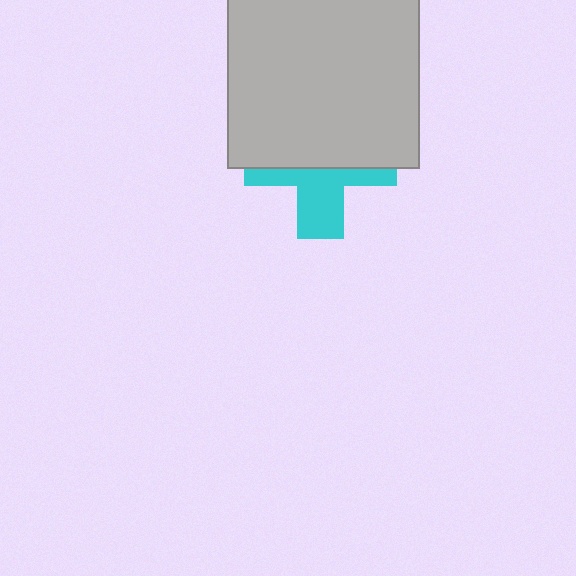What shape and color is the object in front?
The object in front is a light gray square.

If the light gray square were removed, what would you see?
You would see the complete cyan cross.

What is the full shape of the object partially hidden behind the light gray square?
The partially hidden object is a cyan cross.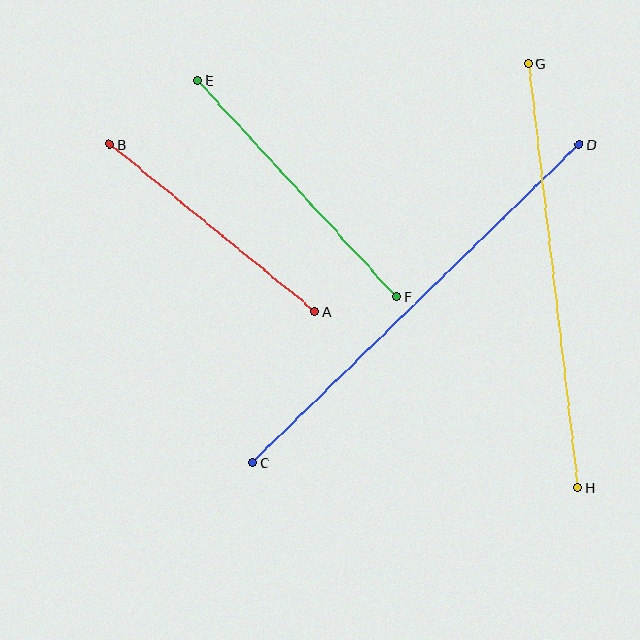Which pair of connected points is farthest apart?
Points C and D are farthest apart.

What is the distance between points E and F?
The distance is approximately 294 pixels.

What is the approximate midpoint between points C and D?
The midpoint is at approximately (416, 304) pixels.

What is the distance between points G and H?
The distance is approximately 427 pixels.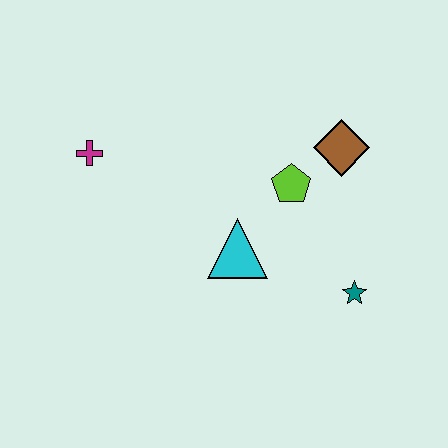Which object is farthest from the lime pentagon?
The magenta cross is farthest from the lime pentagon.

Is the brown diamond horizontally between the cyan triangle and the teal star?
Yes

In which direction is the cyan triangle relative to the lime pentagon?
The cyan triangle is below the lime pentagon.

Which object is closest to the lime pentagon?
The brown diamond is closest to the lime pentagon.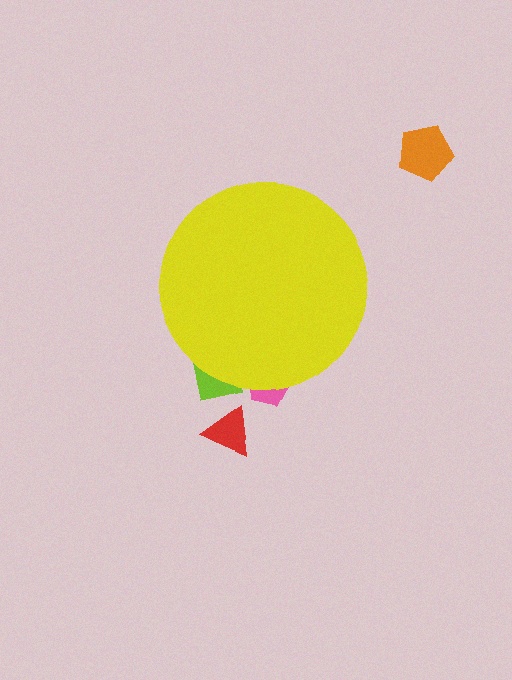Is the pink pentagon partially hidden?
Yes, the pink pentagon is partially hidden behind the yellow circle.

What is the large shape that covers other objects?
A yellow circle.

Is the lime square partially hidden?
Yes, the lime square is partially hidden behind the yellow circle.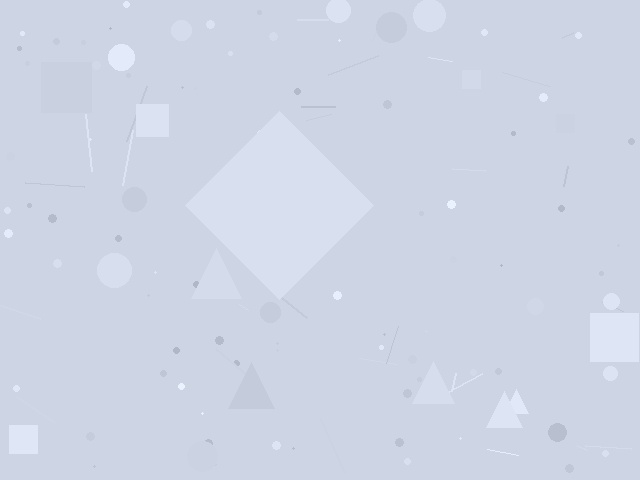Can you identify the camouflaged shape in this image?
The camouflaged shape is a diamond.